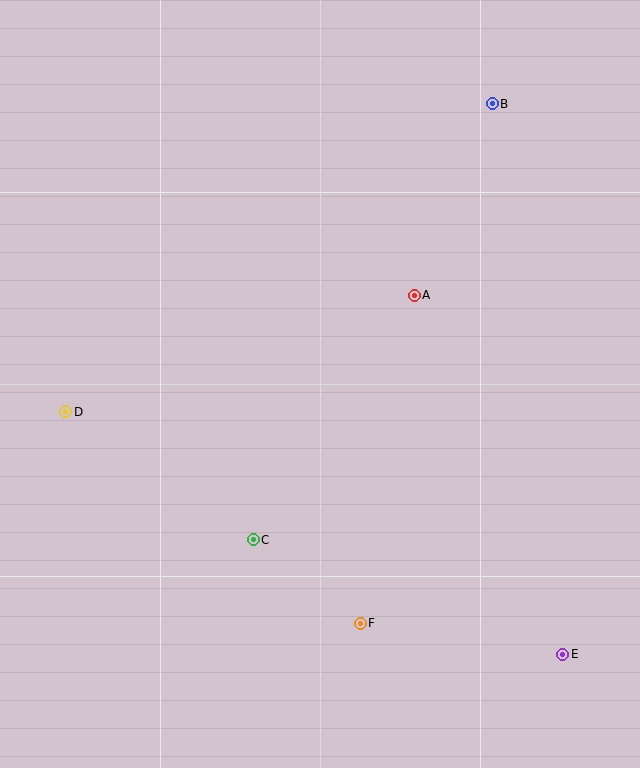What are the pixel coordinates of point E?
Point E is at (563, 654).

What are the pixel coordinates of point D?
Point D is at (66, 412).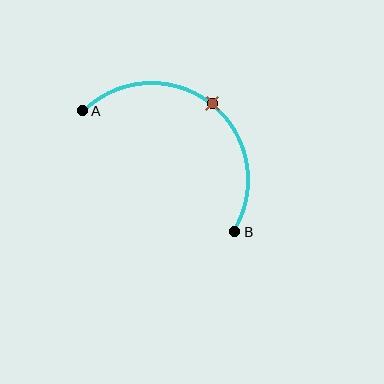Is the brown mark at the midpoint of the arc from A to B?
Yes. The brown mark lies on the arc at equal arc-length from both A and B — it is the arc midpoint.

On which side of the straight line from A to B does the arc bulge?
The arc bulges above and to the right of the straight line connecting A and B.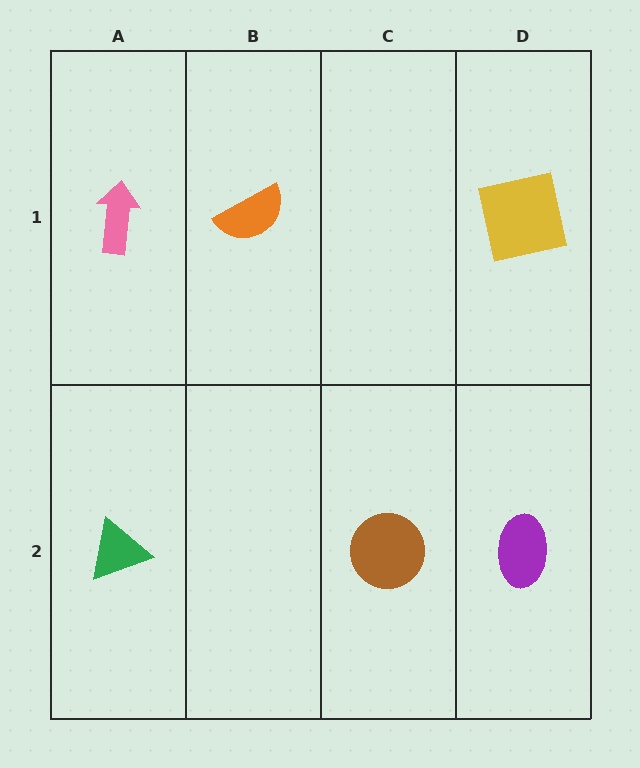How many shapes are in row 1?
3 shapes.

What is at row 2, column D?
A purple ellipse.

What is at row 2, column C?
A brown circle.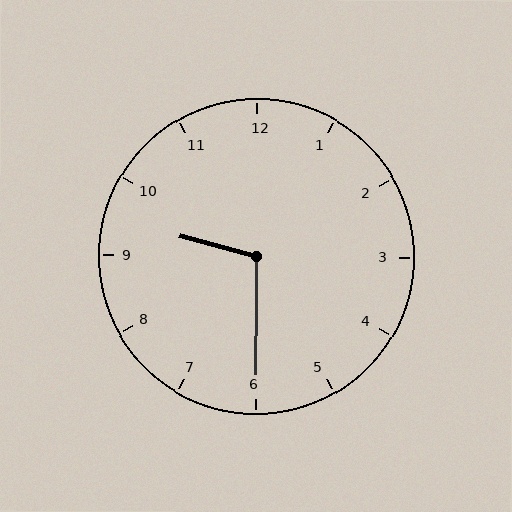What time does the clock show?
9:30.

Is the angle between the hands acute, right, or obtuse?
It is obtuse.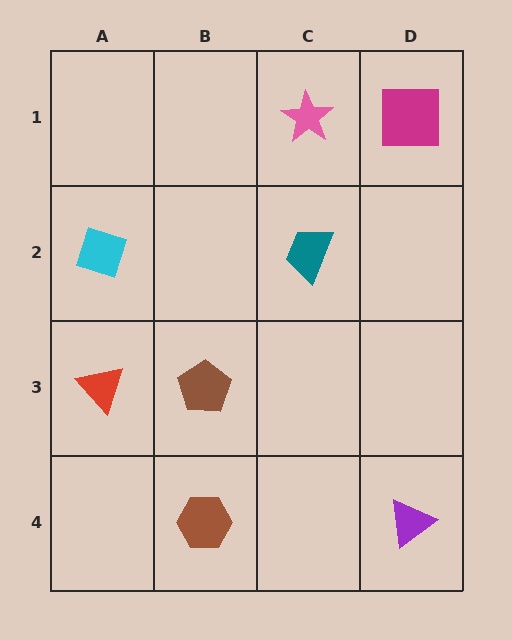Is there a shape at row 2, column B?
No, that cell is empty.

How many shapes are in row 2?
2 shapes.